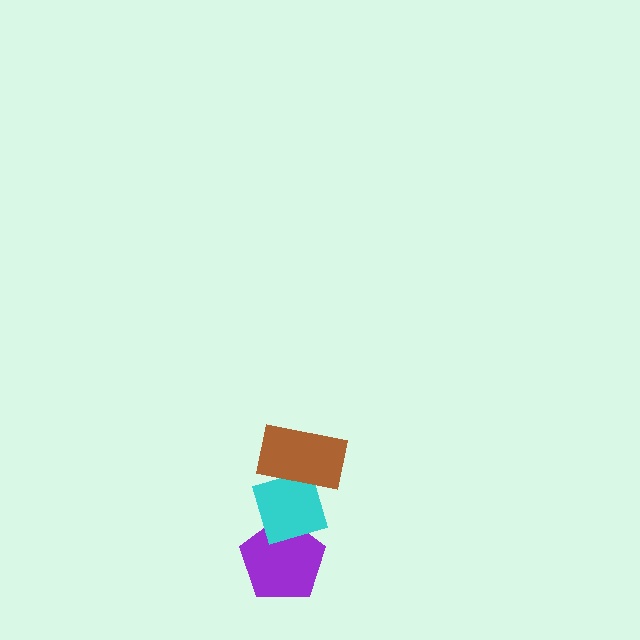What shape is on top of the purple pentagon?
The cyan diamond is on top of the purple pentagon.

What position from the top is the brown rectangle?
The brown rectangle is 1st from the top.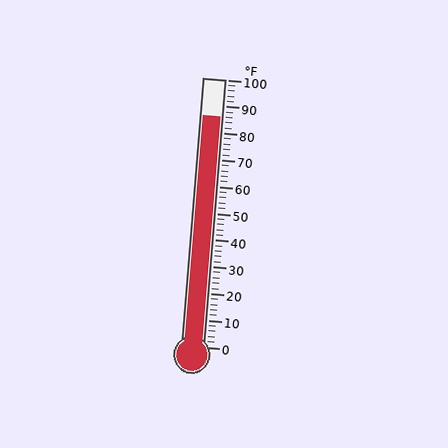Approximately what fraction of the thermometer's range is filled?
The thermometer is filled to approximately 85% of its range.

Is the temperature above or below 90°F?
The temperature is below 90°F.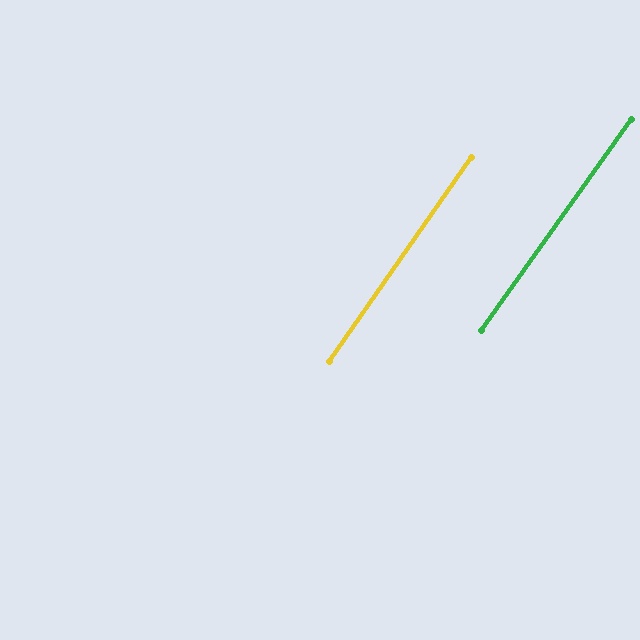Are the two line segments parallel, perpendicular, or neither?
Parallel — their directions differ by only 0.8°.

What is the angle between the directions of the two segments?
Approximately 1 degree.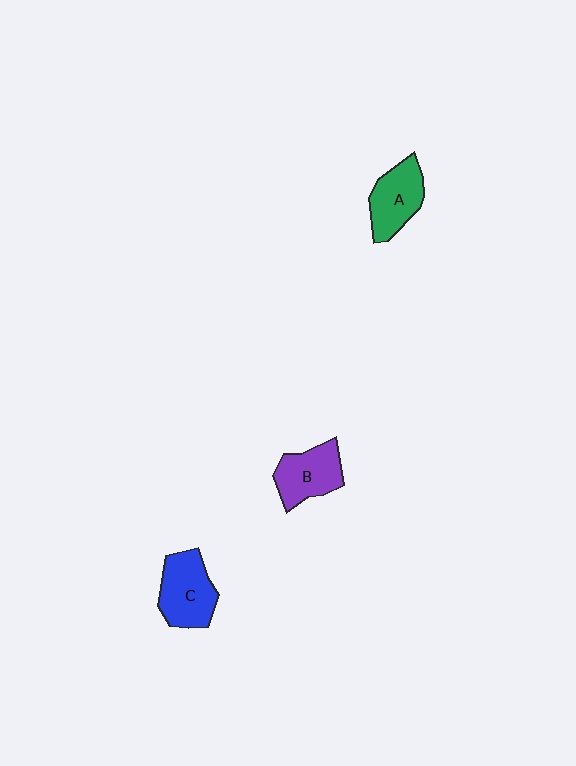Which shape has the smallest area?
Shape B (purple).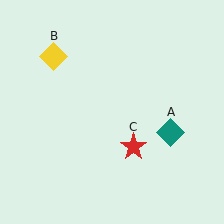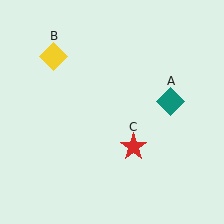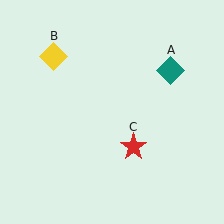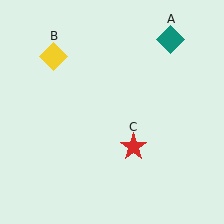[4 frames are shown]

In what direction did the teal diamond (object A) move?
The teal diamond (object A) moved up.